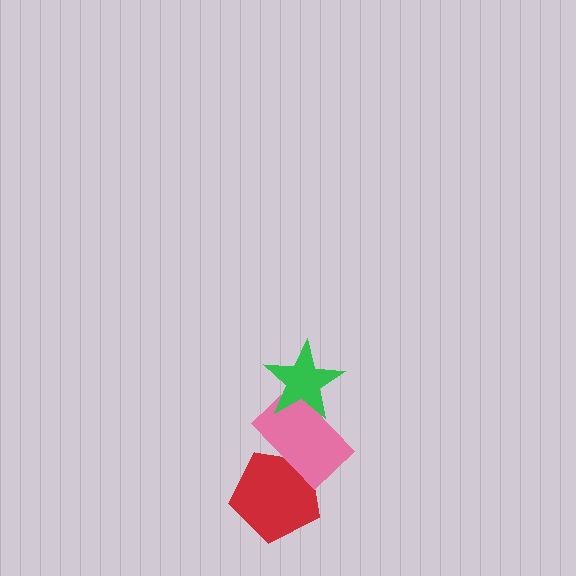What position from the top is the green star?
The green star is 1st from the top.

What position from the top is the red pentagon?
The red pentagon is 3rd from the top.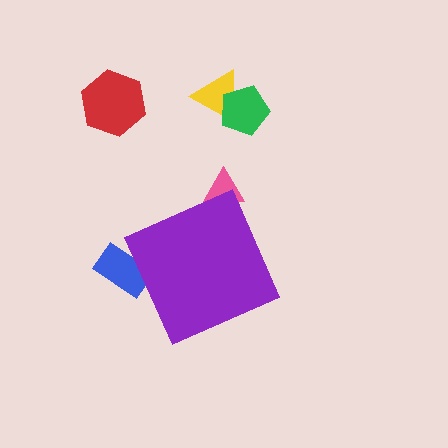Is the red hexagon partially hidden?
No, the red hexagon is fully visible.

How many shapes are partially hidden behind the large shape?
2 shapes are partially hidden.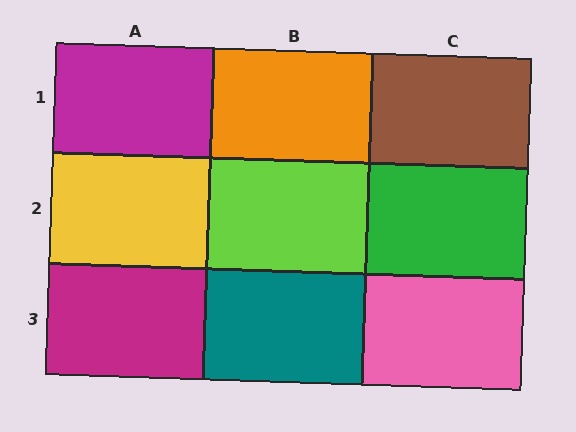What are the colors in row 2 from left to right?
Yellow, lime, green.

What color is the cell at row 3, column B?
Teal.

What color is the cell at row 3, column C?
Pink.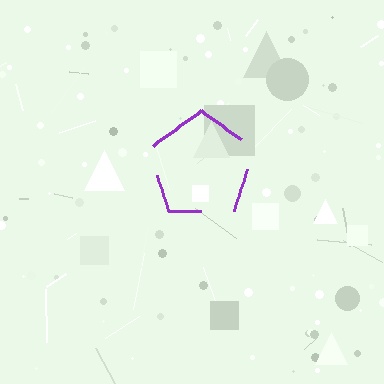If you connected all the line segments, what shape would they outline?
They would outline a pentagon.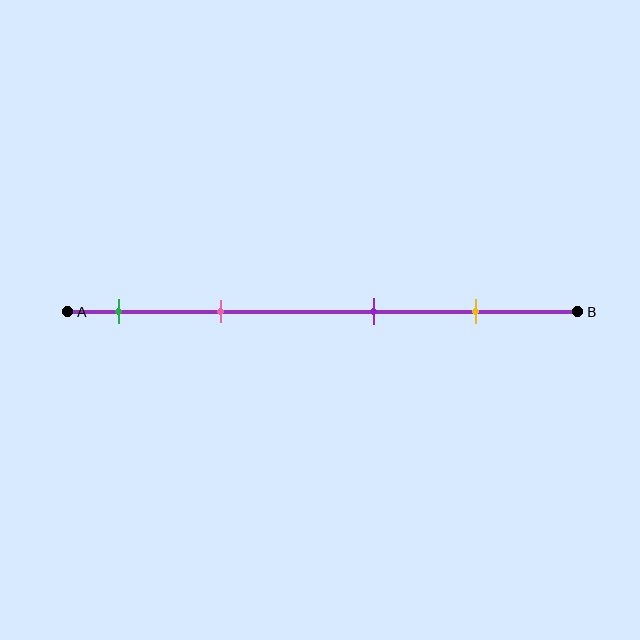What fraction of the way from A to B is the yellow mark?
The yellow mark is approximately 80% (0.8) of the way from A to B.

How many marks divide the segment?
There are 4 marks dividing the segment.